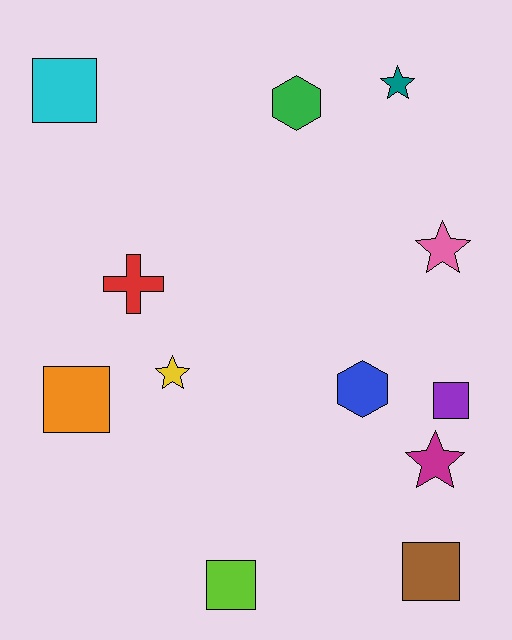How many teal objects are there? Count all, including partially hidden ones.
There is 1 teal object.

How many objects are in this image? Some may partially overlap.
There are 12 objects.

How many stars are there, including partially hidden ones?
There are 4 stars.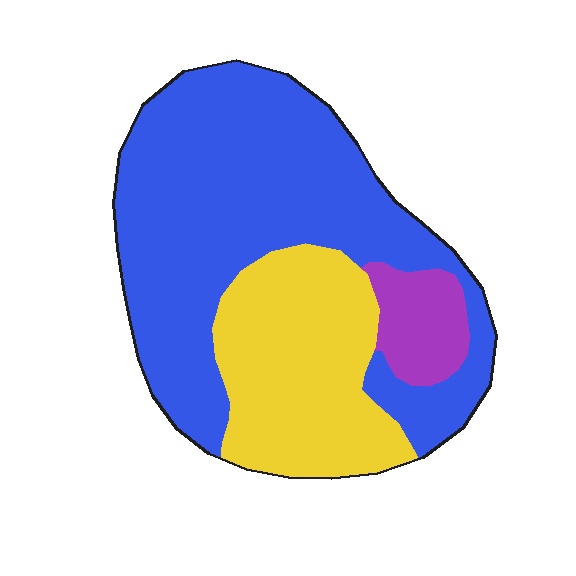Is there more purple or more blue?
Blue.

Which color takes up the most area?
Blue, at roughly 60%.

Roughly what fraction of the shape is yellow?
Yellow takes up about one third (1/3) of the shape.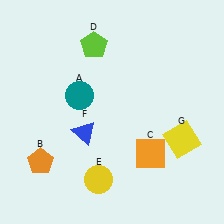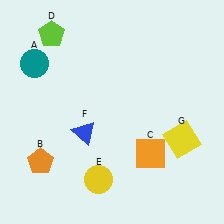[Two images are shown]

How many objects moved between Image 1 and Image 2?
2 objects moved between the two images.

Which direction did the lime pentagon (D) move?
The lime pentagon (D) moved left.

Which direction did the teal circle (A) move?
The teal circle (A) moved left.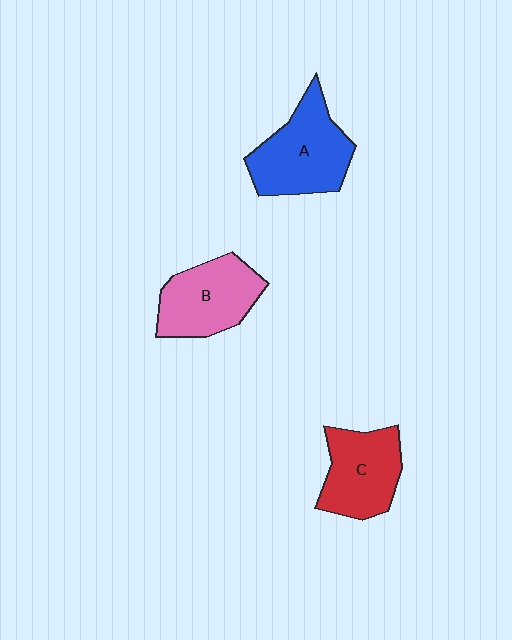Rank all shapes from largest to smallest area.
From largest to smallest: A (blue), B (pink), C (red).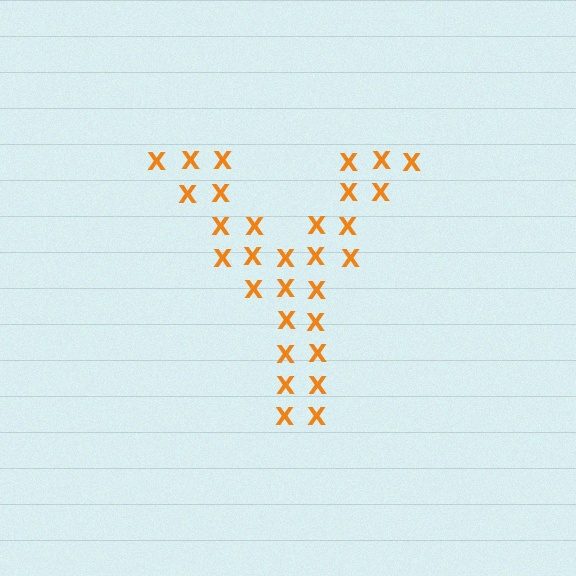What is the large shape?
The large shape is the letter Y.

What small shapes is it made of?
It is made of small letter X's.